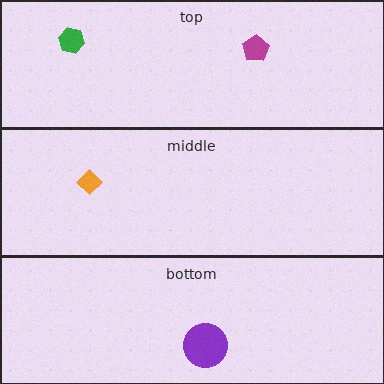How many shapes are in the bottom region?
1.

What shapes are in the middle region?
The orange diamond.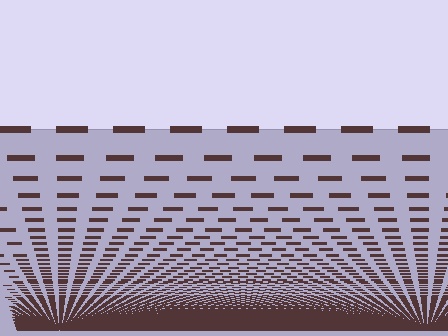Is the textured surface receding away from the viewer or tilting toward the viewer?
The surface appears to tilt toward the viewer. Texture elements get larger and sparser toward the top.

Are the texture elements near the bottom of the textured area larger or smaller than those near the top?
Smaller. The gradient is inverted — elements near the bottom are smaller and denser.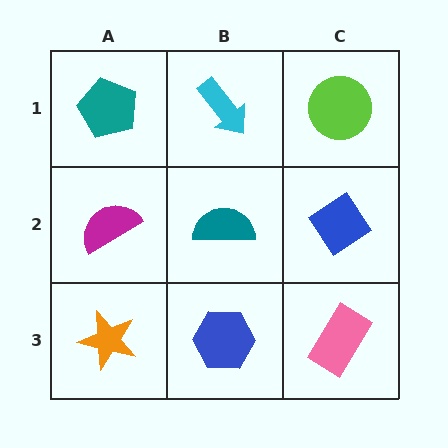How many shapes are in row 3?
3 shapes.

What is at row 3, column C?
A pink rectangle.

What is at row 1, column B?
A cyan arrow.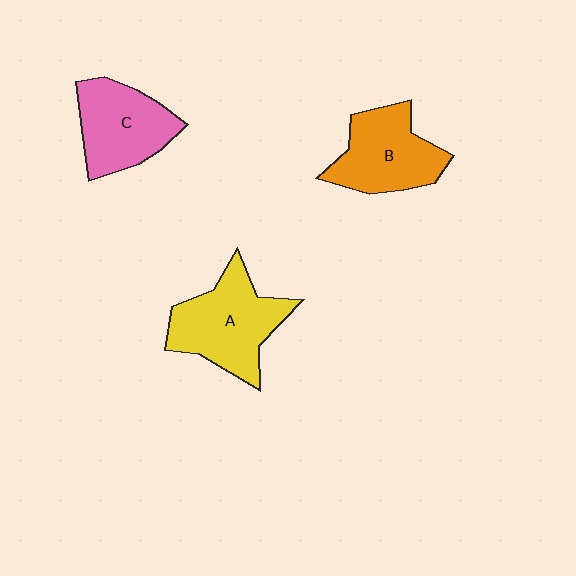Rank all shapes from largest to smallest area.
From largest to smallest: A (yellow), B (orange), C (pink).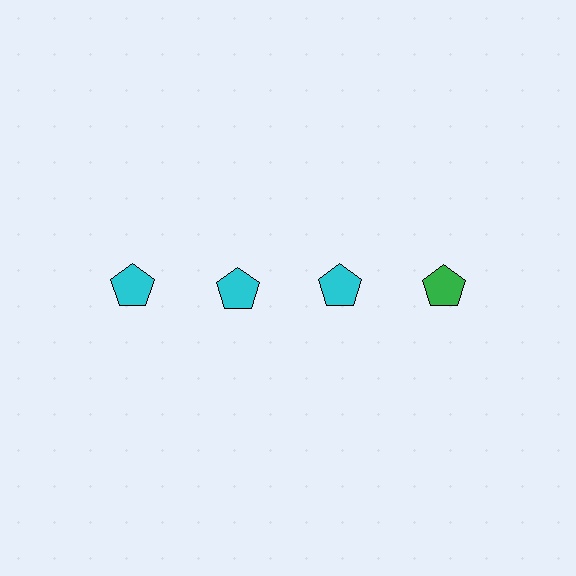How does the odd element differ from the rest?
It has a different color: green instead of cyan.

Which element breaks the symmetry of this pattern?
The green pentagon in the top row, second from right column breaks the symmetry. All other shapes are cyan pentagons.